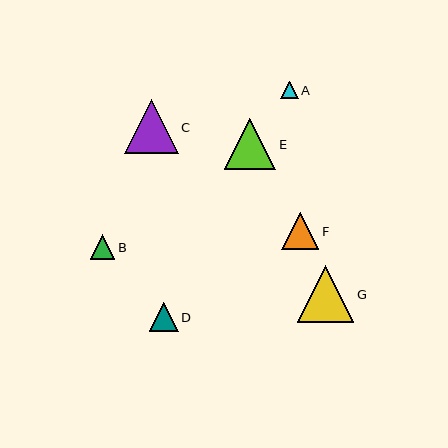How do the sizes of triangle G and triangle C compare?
Triangle G and triangle C are approximately the same size.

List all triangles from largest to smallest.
From largest to smallest: G, C, E, F, D, B, A.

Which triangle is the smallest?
Triangle A is the smallest with a size of approximately 18 pixels.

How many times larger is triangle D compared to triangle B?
Triangle D is approximately 1.2 times the size of triangle B.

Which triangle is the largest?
Triangle G is the largest with a size of approximately 57 pixels.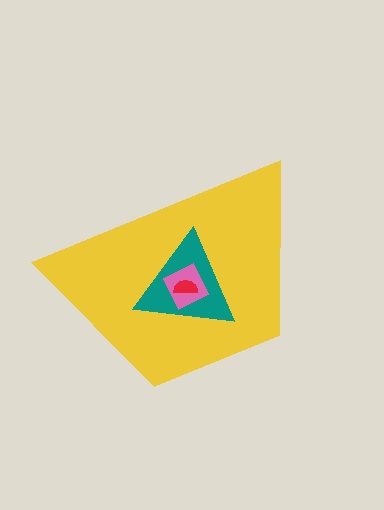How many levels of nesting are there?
4.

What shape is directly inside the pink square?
The red semicircle.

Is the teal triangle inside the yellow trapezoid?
Yes.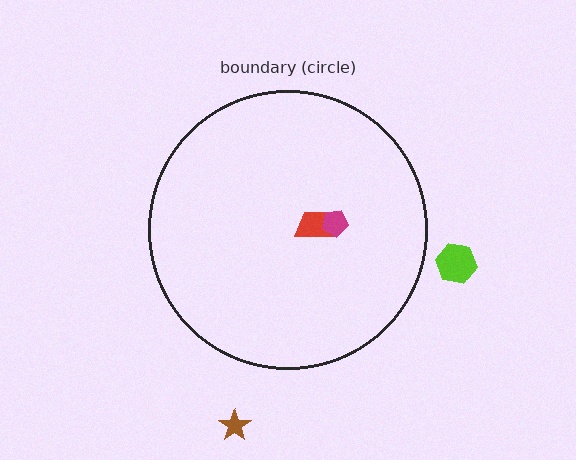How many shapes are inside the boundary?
2 inside, 2 outside.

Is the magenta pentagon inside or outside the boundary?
Inside.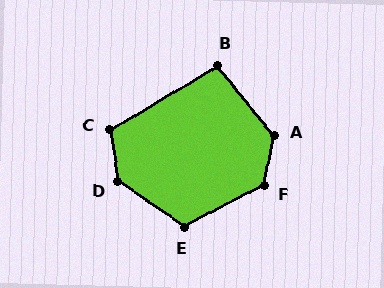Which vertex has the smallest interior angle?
B, at approximately 98 degrees.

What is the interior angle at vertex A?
Approximately 129 degrees (obtuse).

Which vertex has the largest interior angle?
D, at approximately 133 degrees.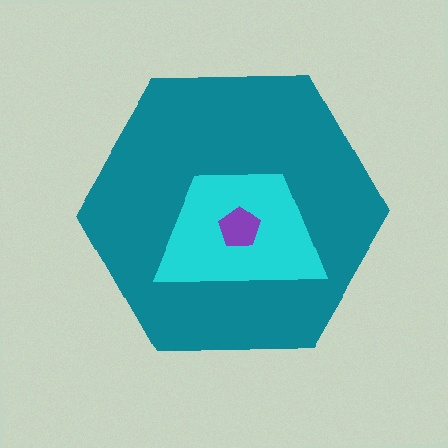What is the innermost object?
The purple pentagon.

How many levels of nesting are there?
3.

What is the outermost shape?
The teal hexagon.